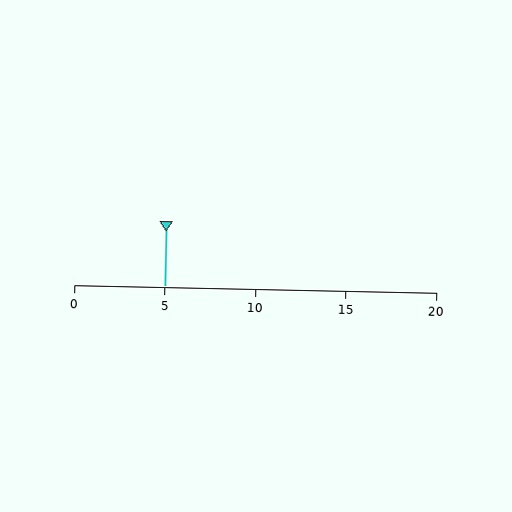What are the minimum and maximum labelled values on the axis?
The axis runs from 0 to 20.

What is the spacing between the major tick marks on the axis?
The major ticks are spaced 5 apart.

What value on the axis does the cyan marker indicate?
The marker indicates approximately 5.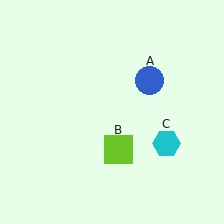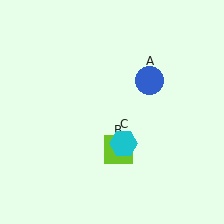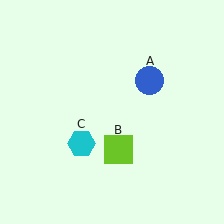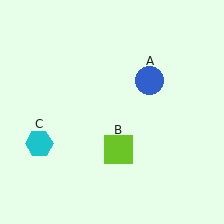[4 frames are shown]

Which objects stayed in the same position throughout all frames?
Blue circle (object A) and lime square (object B) remained stationary.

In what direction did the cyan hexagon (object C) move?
The cyan hexagon (object C) moved left.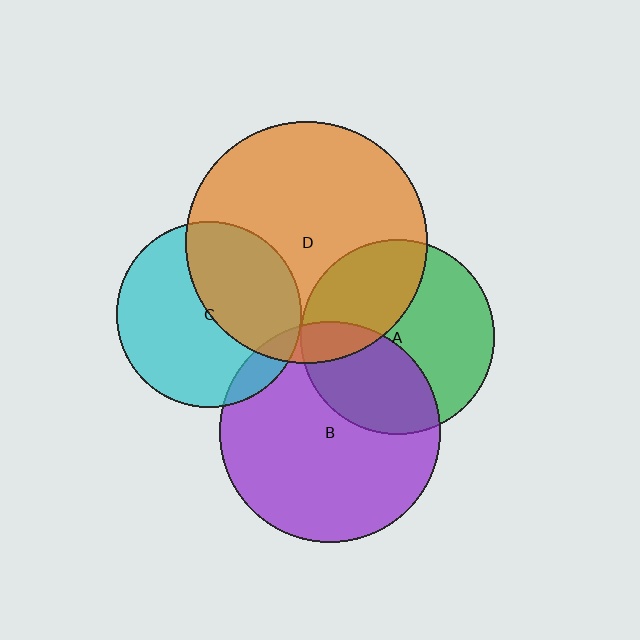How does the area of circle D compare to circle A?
Approximately 1.6 times.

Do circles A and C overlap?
Yes.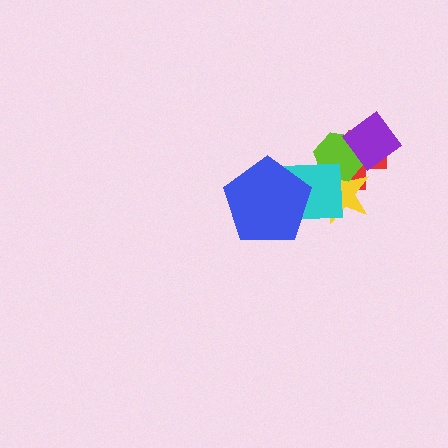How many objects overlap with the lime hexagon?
4 objects overlap with the lime hexagon.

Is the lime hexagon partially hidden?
Yes, it is partially covered by another shape.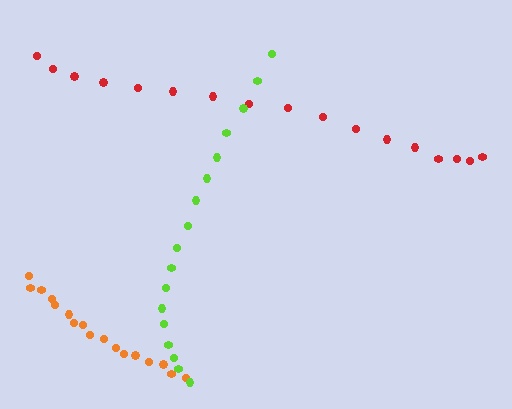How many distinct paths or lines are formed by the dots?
There are 3 distinct paths.